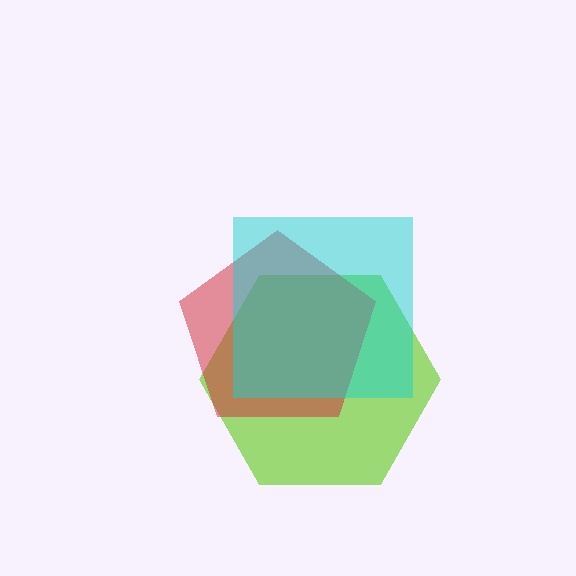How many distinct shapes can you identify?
There are 3 distinct shapes: a lime hexagon, a red pentagon, a cyan square.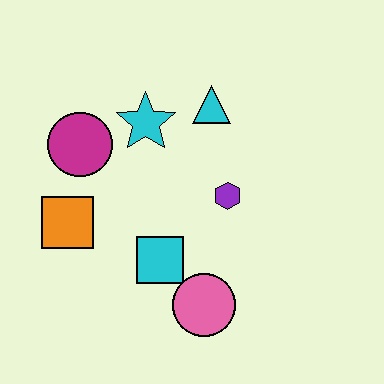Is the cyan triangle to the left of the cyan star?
No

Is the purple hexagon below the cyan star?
Yes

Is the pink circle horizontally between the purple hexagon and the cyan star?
Yes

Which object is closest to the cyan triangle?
The cyan star is closest to the cyan triangle.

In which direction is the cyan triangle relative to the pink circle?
The cyan triangle is above the pink circle.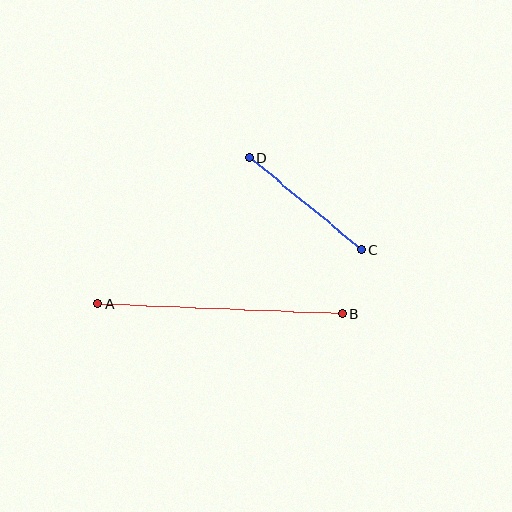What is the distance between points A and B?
The distance is approximately 244 pixels.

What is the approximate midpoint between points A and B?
The midpoint is at approximately (220, 308) pixels.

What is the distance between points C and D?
The distance is approximately 145 pixels.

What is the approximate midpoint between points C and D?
The midpoint is at approximately (305, 204) pixels.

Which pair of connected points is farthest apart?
Points A and B are farthest apart.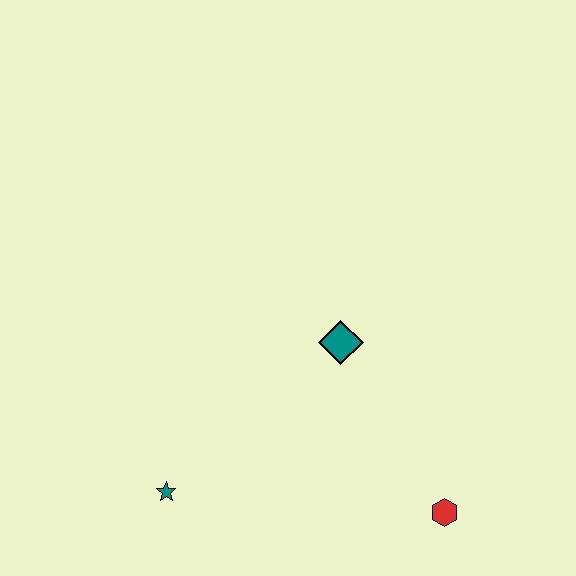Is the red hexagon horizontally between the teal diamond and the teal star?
No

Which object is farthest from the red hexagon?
The teal star is farthest from the red hexagon.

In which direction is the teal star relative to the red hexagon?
The teal star is to the left of the red hexagon.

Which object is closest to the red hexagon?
The teal diamond is closest to the red hexagon.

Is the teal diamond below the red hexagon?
No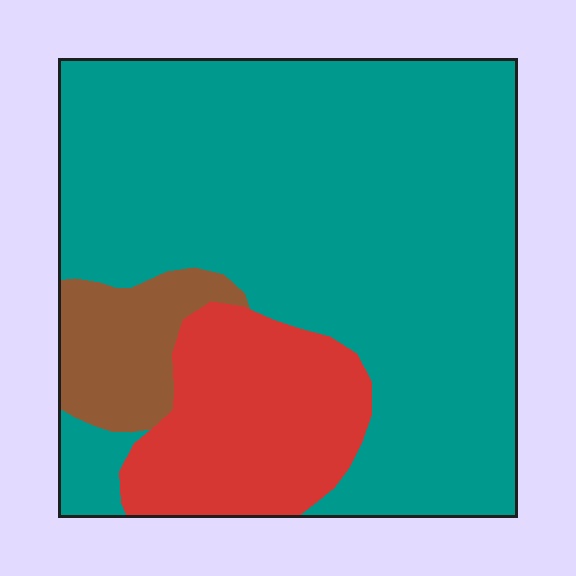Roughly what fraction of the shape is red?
Red covers roughly 20% of the shape.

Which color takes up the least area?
Brown, at roughly 10%.